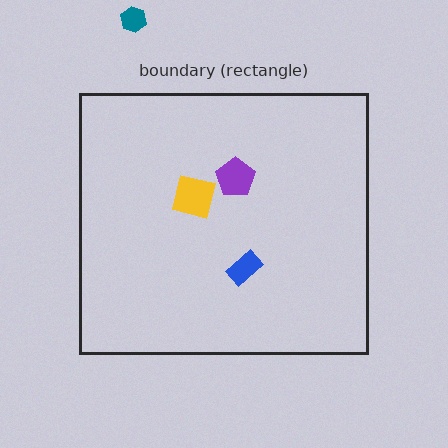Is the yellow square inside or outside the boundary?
Inside.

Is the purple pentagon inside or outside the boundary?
Inside.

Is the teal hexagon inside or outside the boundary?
Outside.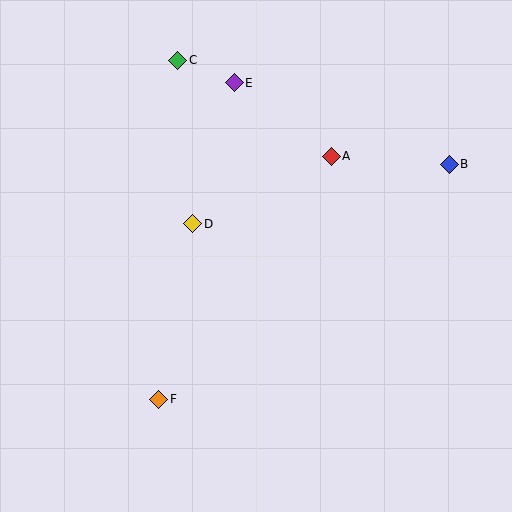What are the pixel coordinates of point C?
Point C is at (178, 60).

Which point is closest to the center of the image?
Point D at (193, 224) is closest to the center.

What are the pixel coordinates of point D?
Point D is at (193, 224).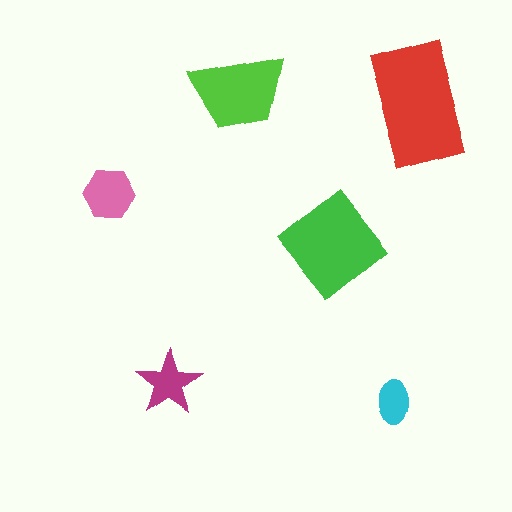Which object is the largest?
The red rectangle.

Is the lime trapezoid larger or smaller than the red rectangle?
Smaller.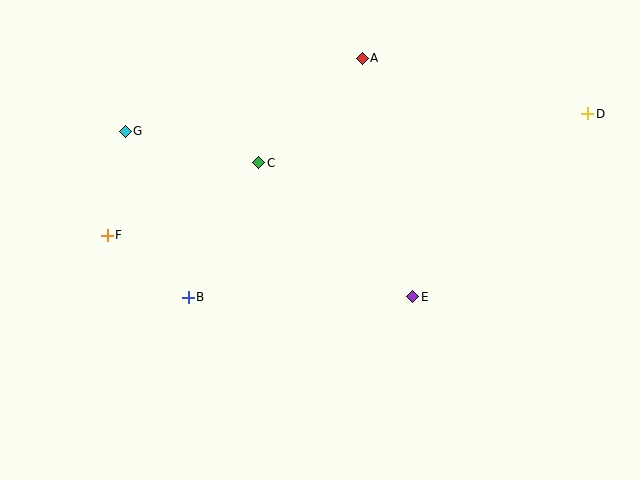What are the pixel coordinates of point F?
Point F is at (107, 235).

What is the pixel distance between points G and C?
The distance between G and C is 137 pixels.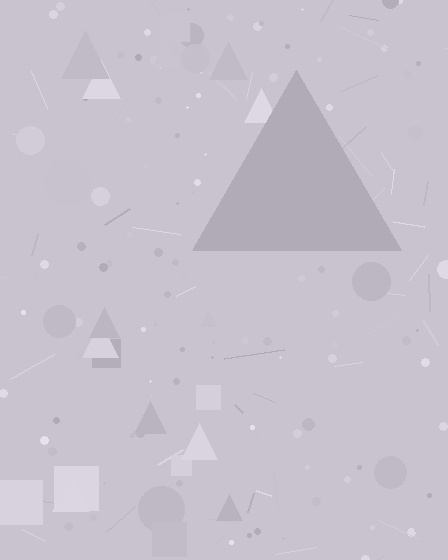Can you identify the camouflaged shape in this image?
The camouflaged shape is a triangle.